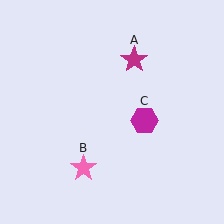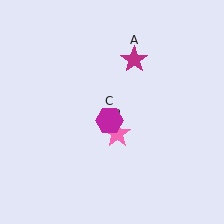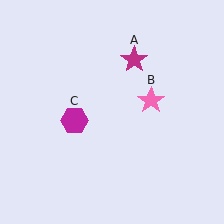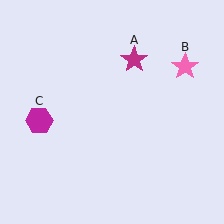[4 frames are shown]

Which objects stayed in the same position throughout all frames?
Magenta star (object A) remained stationary.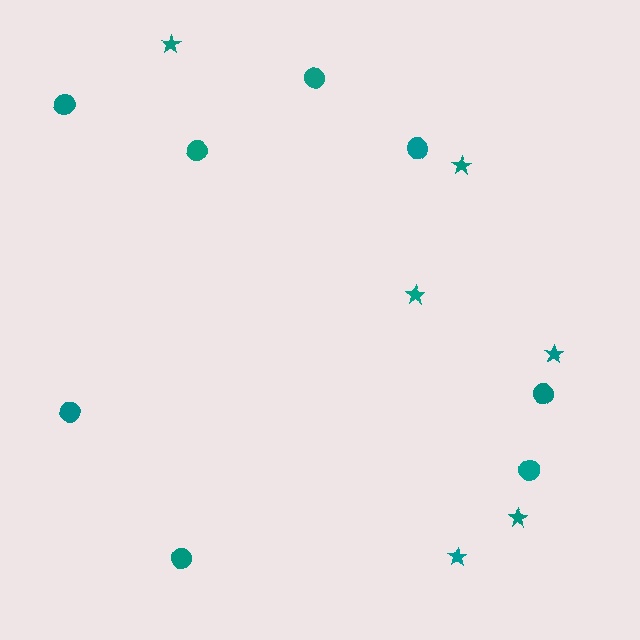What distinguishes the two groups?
There are 2 groups: one group of circles (8) and one group of stars (6).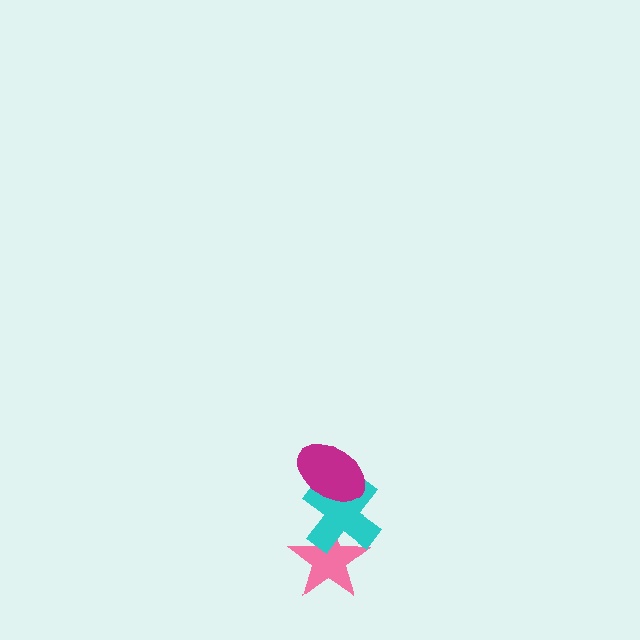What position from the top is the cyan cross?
The cyan cross is 2nd from the top.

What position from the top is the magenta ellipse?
The magenta ellipse is 1st from the top.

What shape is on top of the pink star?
The cyan cross is on top of the pink star.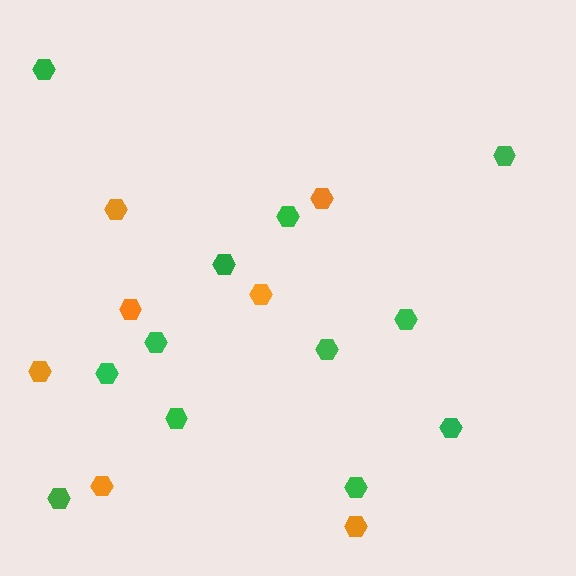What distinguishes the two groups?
There are 2 groups: one group of green hexagons (12) and one group of orange hexagons (7).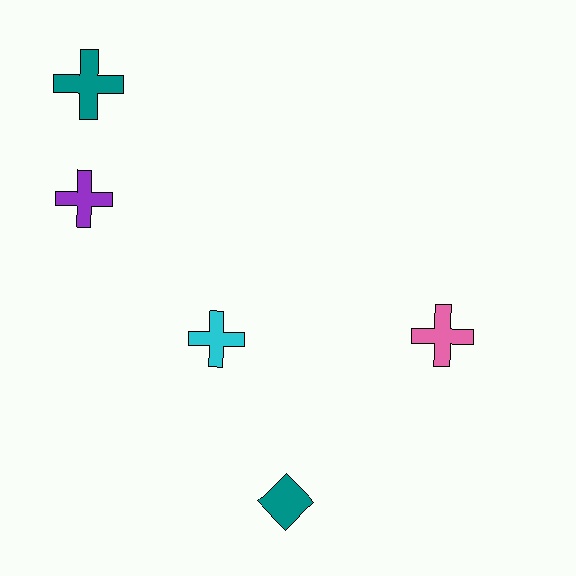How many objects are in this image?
There are 5 objects.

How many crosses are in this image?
There are 4 crosses.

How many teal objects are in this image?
There are 2 teal objects.